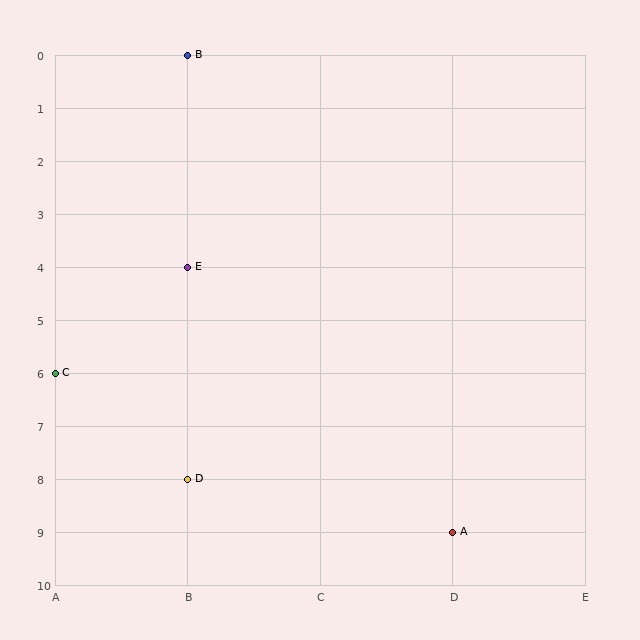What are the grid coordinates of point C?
Point C is at grid coordinates (A, 6).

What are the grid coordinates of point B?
Point B is at grid coordinates (B, 0).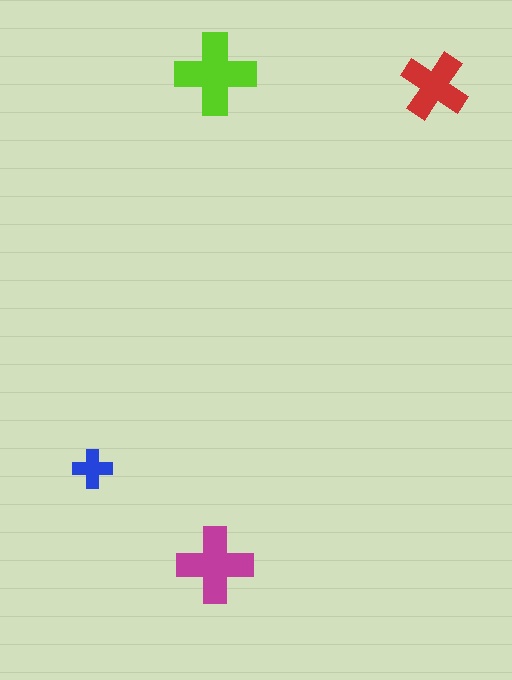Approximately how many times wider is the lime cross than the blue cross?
About 2 times wider.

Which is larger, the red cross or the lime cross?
The lime one.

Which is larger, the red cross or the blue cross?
The red one.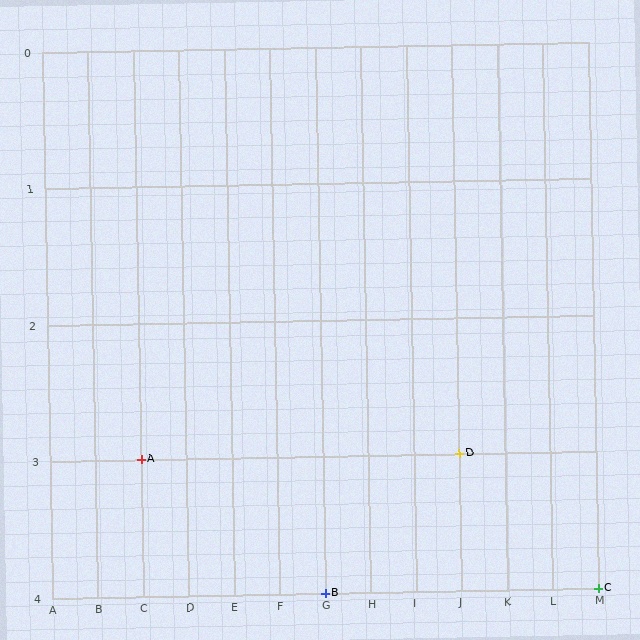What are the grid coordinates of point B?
Point B is at grid coordinates (G, 4).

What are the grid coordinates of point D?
Point D is at grid coordinates (J, 3).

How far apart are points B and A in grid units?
Points B and A are 4 columns and 1 row apart (about 4.1 grid units diagonally).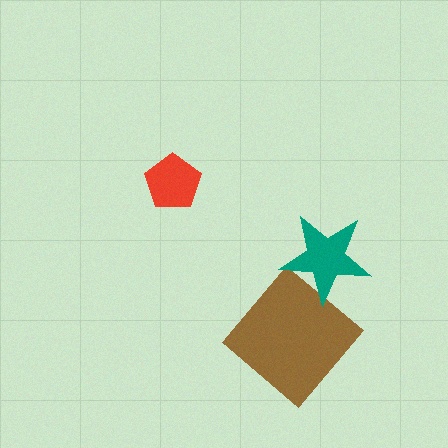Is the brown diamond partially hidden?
Yes, it is partially covered by another shape.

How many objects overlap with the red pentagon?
0 objects overlap with the red pentagon.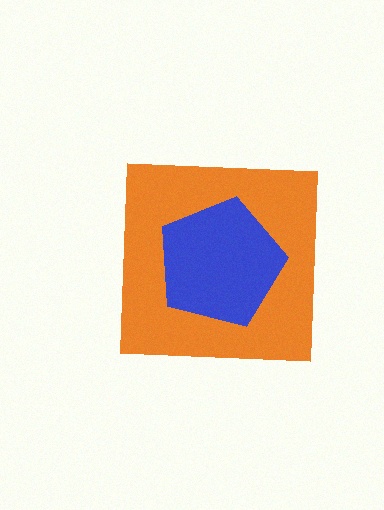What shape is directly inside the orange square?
The blue pentagon.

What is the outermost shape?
The orange square.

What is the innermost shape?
The blue pentagon.